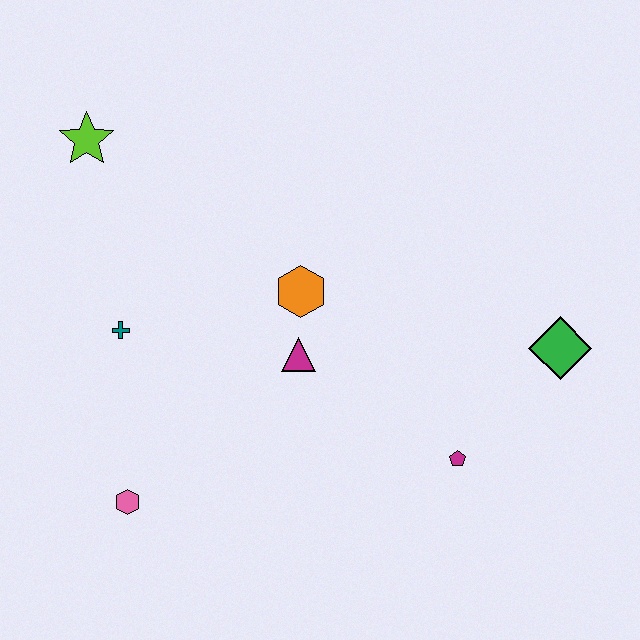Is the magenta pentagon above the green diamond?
No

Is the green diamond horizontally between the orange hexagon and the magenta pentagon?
No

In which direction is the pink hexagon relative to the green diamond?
The pink hexagon is to the left of the green diamond.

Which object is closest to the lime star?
The teal cross is closest to the lime star.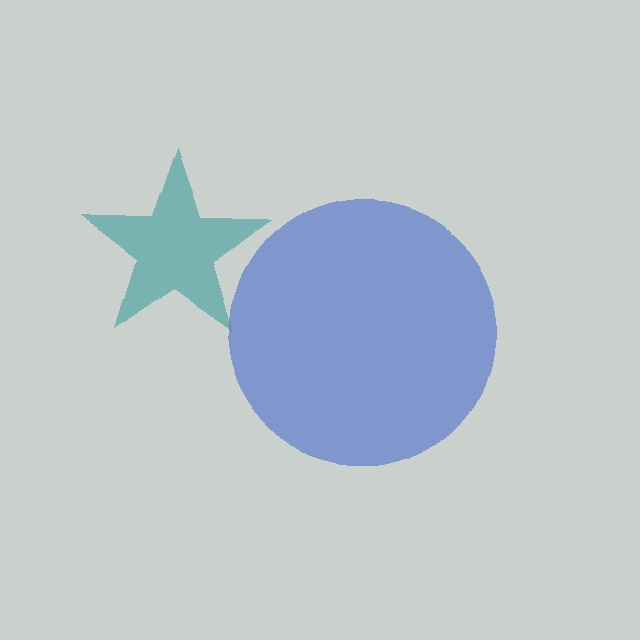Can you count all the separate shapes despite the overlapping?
Yes, there are 2 separate shapes.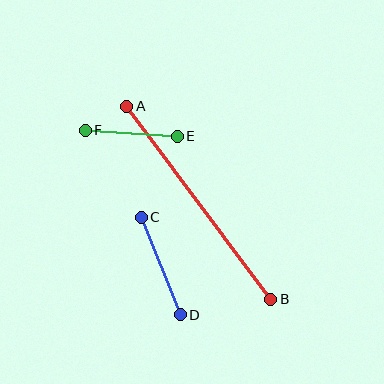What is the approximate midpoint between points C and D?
The midpoint is at approximately (161, 266) pixels.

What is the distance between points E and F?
The distance is approximately 92 pixels.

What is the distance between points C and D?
The distance is approximately 105 pixels.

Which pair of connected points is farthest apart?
Points A and B are farthest apart.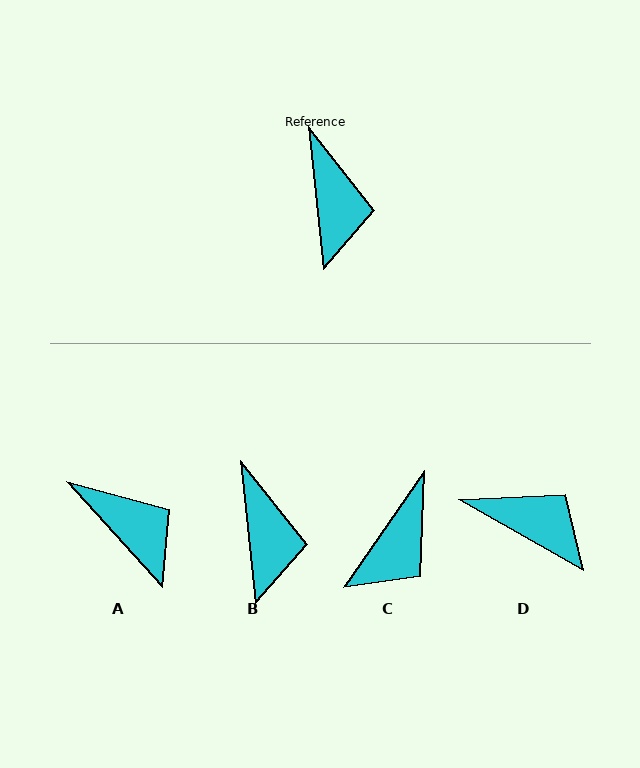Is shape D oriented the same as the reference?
No, it is off by about 54 degrees.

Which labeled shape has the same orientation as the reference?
B.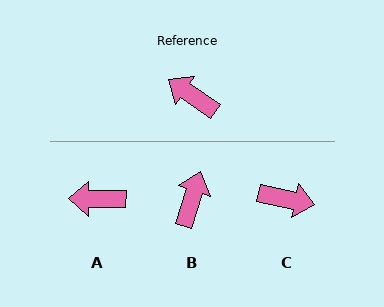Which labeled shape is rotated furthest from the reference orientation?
C, about 157 degrees away.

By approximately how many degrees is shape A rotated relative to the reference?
Approximately 34 degrees counter-clockwise.